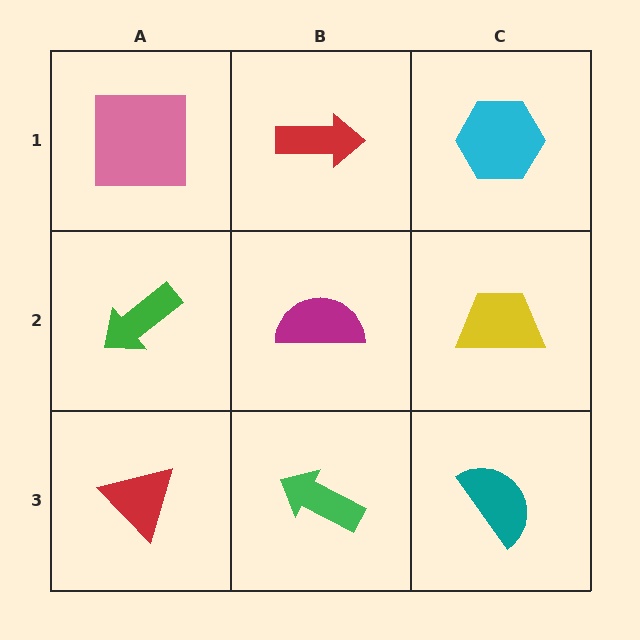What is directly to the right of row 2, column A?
A magenta semicircle.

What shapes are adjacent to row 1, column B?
A magenta semicircle (row 2, column B), a pink square (row 1, column A), a cyan hexagon (row 1, column C).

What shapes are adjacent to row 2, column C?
A cyan hexagon (row 1, column C), a teal semicircle (row 3, column C), a magenta semicircle (row 2, column B).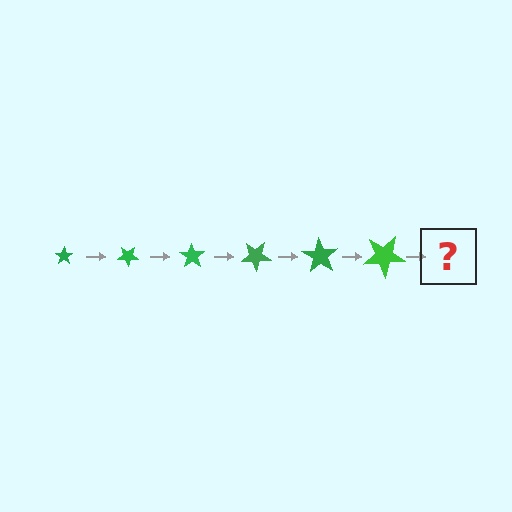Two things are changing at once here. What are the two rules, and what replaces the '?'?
The two rules are that the star grows larger each step and it rotates 35 degrees each step. The '?' should be a star, larger than the previous one and rotated 210 degrees from the start.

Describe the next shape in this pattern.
It should be a star, larger than the previous one and rotated 210 degrees from the start.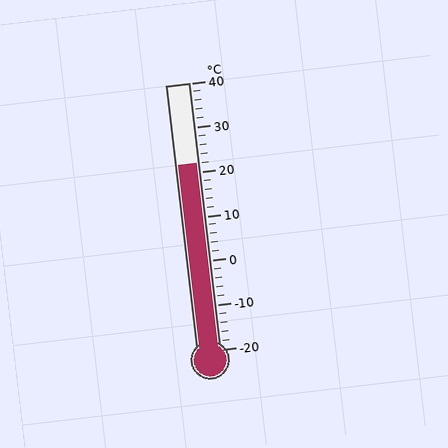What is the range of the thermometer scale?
The thermometer scale ranges from -20°C to 40°C.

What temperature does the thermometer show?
The thermometer shows approximately 22°C.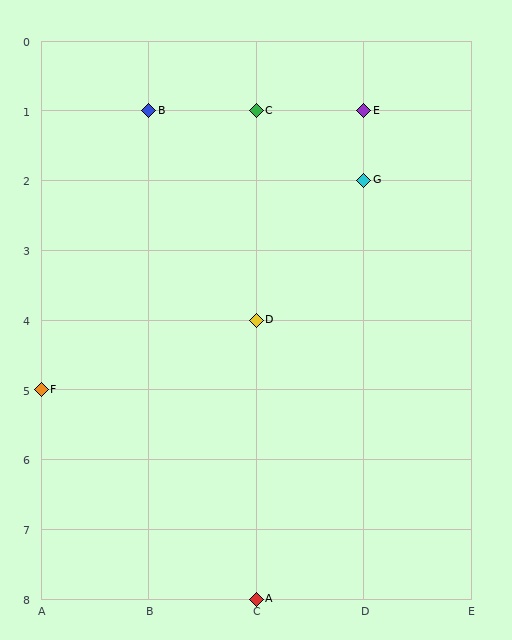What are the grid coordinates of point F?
Point F is at grid coordinates (A, 5).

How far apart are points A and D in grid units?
Points A and D are 4 rows apart.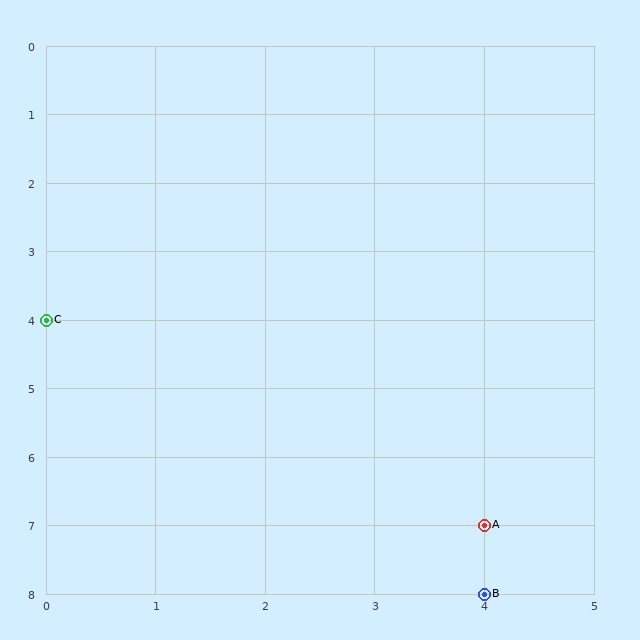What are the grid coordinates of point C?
Point C is at grid coordinates (0, 4).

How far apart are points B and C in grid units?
Points B and C are 4 columns and 4 rows apart (about 5.7 grid units diagonally).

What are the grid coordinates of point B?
Point B is at grid coordinates (4, 8).